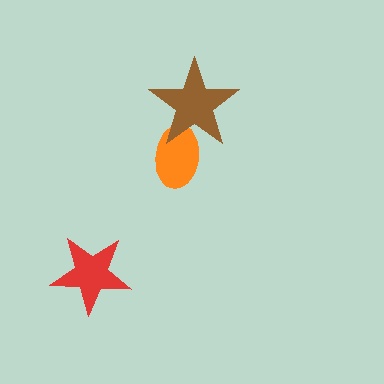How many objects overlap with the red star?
0 objects overlap with the red star.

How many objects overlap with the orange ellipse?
1 object overlaps with the orange ellipse.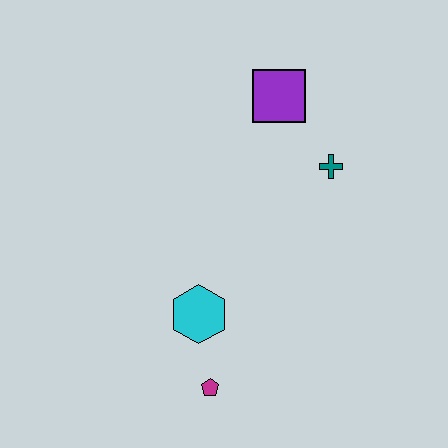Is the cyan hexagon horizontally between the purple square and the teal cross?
No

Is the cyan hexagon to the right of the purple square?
No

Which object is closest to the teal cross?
The purple square is closest to the teal cross.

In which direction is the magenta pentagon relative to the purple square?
The magenta pentagon is below the purple square.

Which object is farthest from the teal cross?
The magenta pentagon is farthest from the teal cross.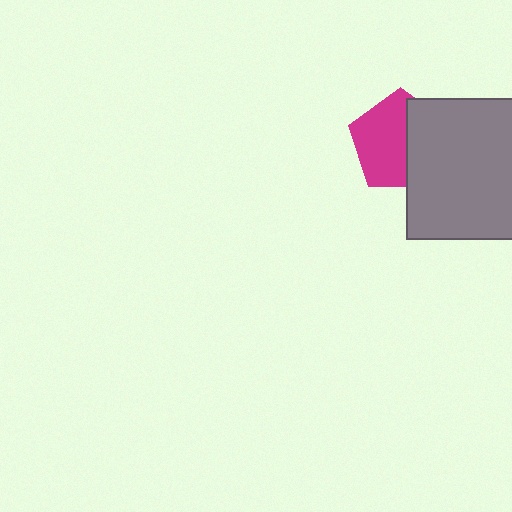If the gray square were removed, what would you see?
You would see the complete magenta pentagon.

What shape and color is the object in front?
The object in front is a gray square.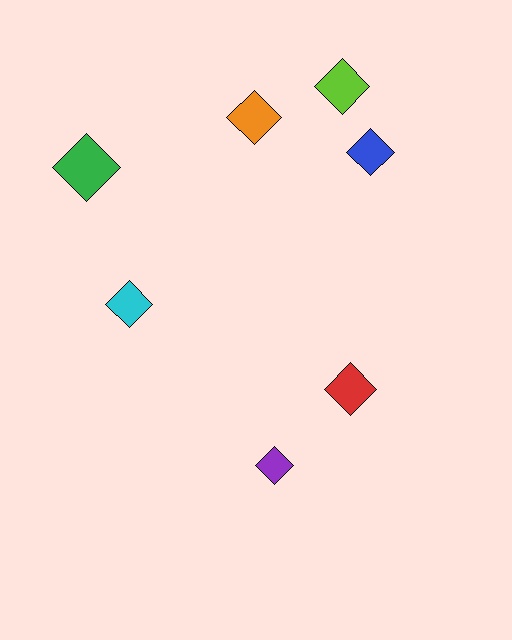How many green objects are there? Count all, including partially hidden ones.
There is 1 green object.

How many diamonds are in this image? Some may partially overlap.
There are 7 diamonds.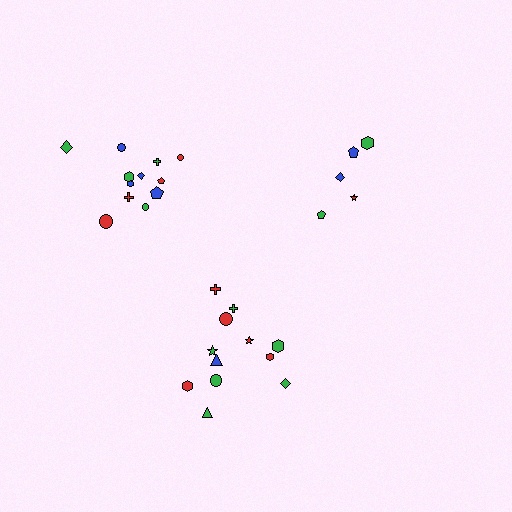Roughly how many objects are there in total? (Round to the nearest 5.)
Roughly 30 objects in total.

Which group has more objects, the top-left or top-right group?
The top-left group.